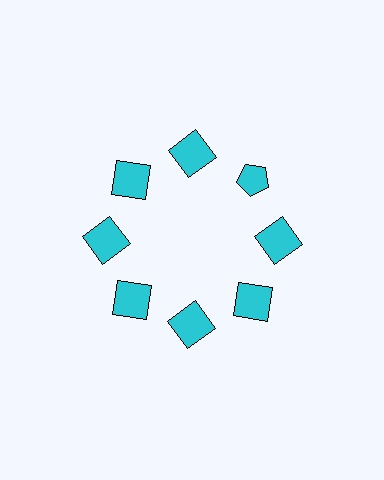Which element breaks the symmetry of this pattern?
The cyan pentagon at roughly the 2 o'clock position breaks the symmetry. All other shapes are cyan squares.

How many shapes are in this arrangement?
There are 8 shapes arranged in a ring pattern.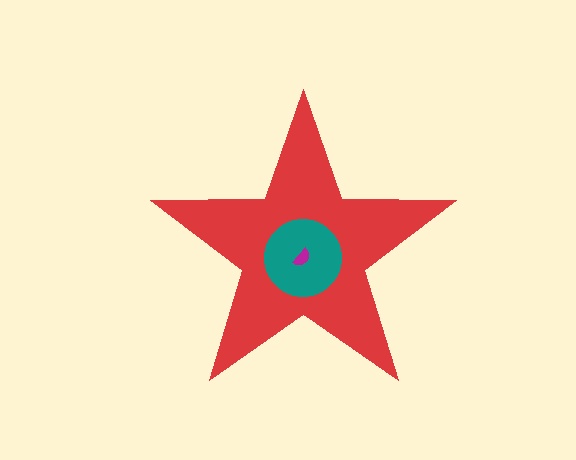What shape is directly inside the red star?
The teal circle.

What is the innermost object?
The magenta semicircle.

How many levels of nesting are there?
3.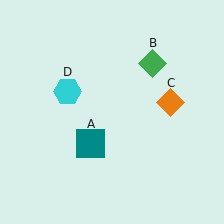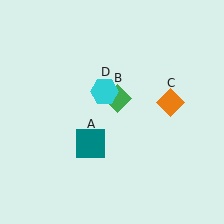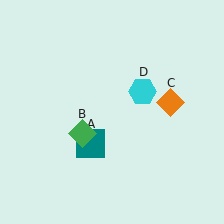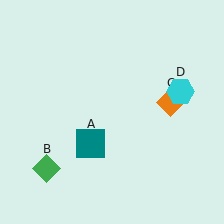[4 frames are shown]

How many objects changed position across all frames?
2 objects changed position: green diamond (object B), cyan hexagon (object D).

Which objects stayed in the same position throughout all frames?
Teal square (object A) and orange diamond (object C) remained stationary.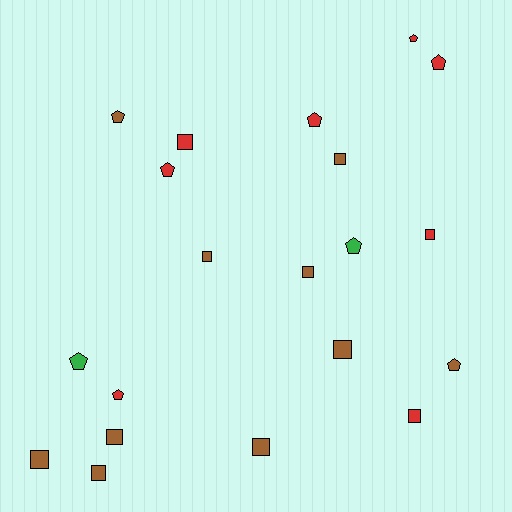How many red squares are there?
There are 3 red squares.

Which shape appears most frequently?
Square, with 11 objects.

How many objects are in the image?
There are 20 objects.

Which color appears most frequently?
Brown, with 10 objects.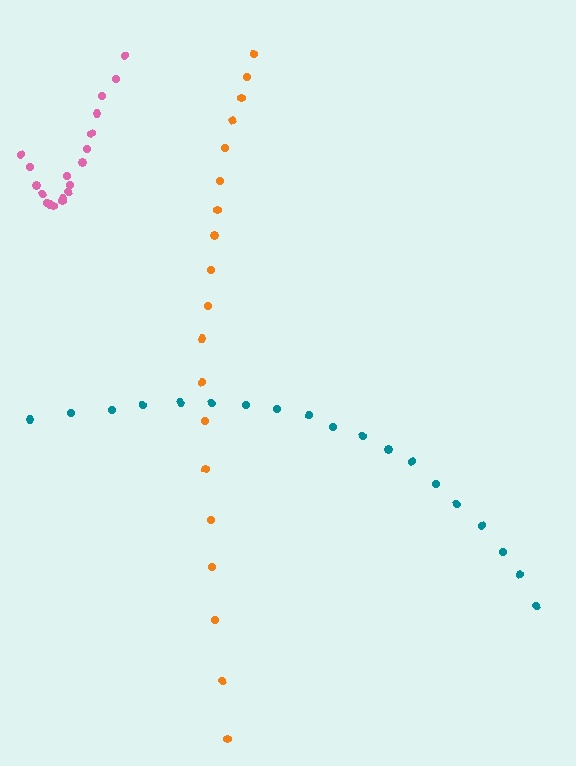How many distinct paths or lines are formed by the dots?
There are 3 distinct paths.